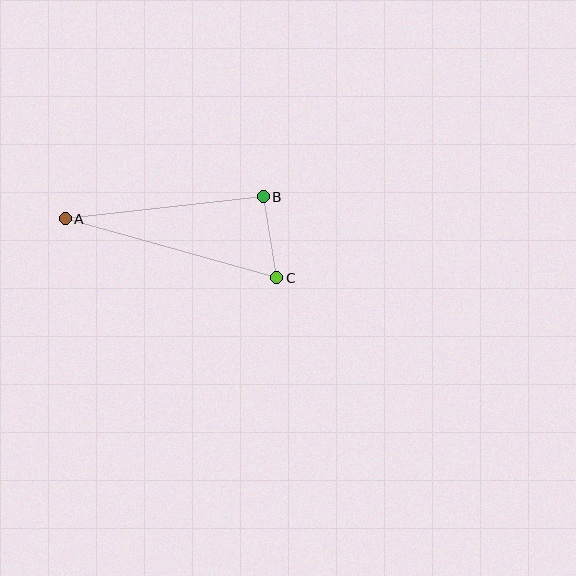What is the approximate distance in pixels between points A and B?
The distance between A and B is approximately 199 pixels.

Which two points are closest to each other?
Points B and C are closest to each other.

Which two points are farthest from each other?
Points A and C are farthest from each other.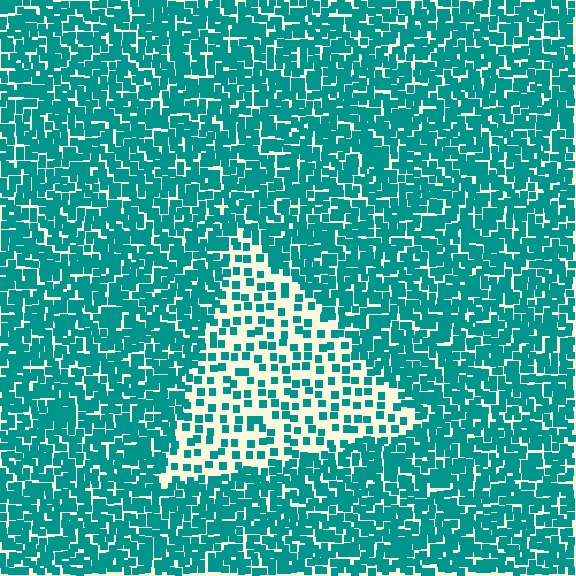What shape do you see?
I see a triangle.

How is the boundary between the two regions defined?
The boundary is defined by a change in element density (approximately 2.5x ratio). All elements are the same color, size, and shape.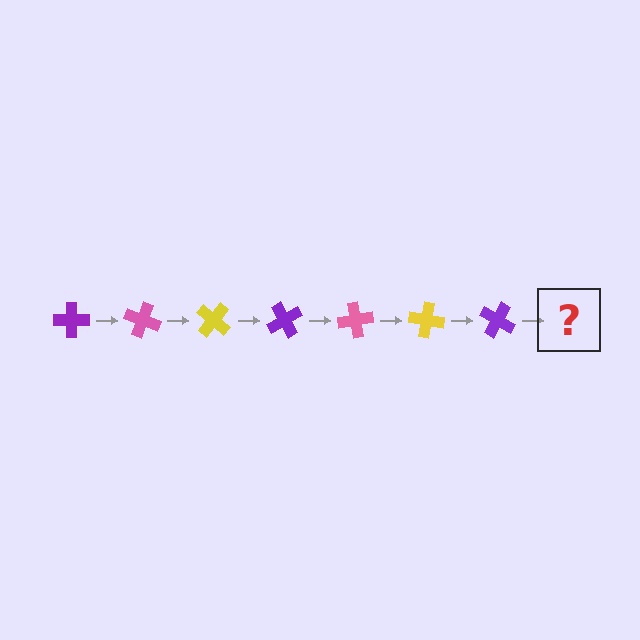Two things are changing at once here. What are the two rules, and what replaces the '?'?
The two rules are that it rotates 20 degrees each step and the color cycles through purple, pink, and yellow. The '?' should be a pink cross, rotated 140 degrees from the start.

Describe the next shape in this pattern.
It should be a pink cross, rotated 140 degrees from the start.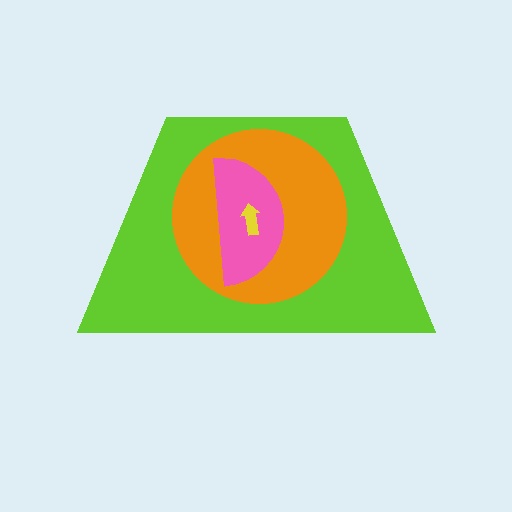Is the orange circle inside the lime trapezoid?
Yes.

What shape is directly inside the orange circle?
The pink semicircle.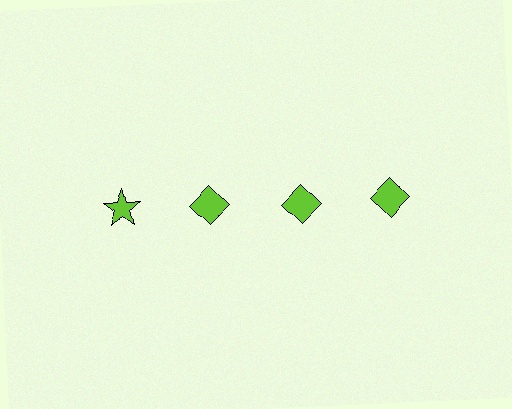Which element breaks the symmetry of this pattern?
The lime star in the top row, leftmost column breaks the symmetry. All other shapes are lime diamonds.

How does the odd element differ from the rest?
It has a different shape: star instead of diamond.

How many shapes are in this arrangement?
There are 4 shapes arranged in a grid pattern.